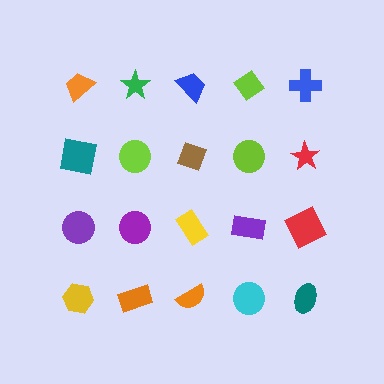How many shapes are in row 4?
5 shapes.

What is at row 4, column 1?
A yellow hexagon.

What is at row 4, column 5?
A teal ellipse.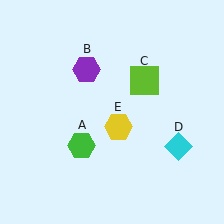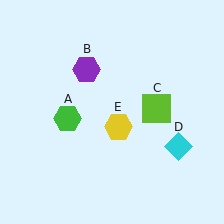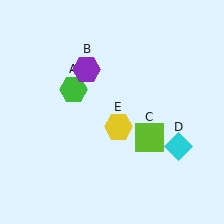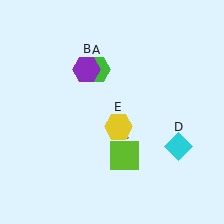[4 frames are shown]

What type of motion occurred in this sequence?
The green hexagon (object A), lime square (object C) rotated clockwise around the center of the scene.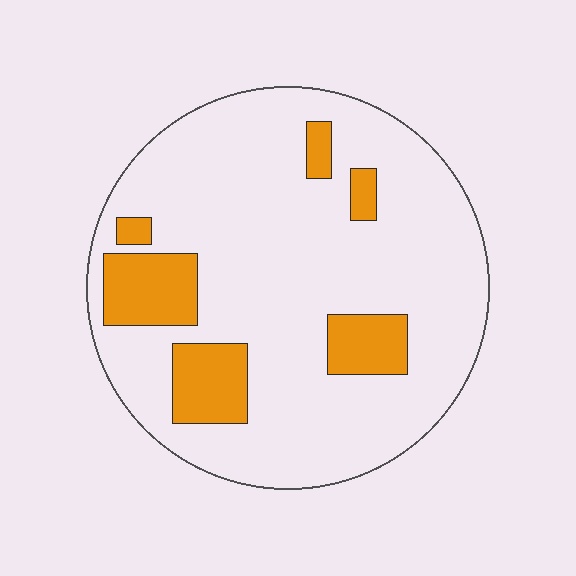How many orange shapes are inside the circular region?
6.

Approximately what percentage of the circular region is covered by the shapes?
Approximately 15%.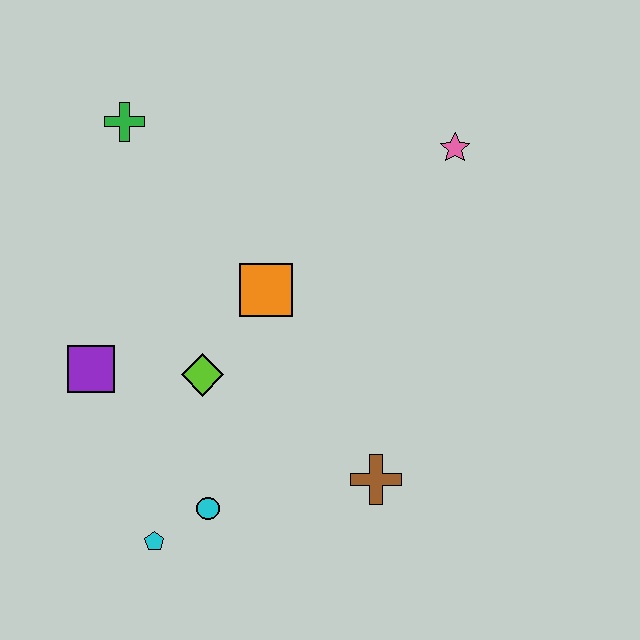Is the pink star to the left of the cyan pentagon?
No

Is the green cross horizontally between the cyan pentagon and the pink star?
No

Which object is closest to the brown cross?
The cyan circle is closest to the brown cross.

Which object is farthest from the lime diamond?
The pink star is farthest from the lime diamond.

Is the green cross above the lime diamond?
Yes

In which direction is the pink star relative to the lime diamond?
The pink star is to the right of the lime diamond.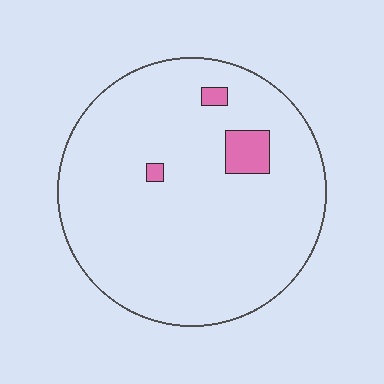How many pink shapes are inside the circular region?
3.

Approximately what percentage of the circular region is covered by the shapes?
Approximately 5%.